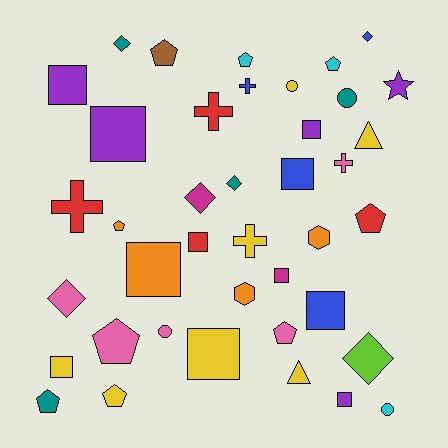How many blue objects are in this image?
There are 4 blue objects.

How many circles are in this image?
There are 4 circles.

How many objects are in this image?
There are 40 objects.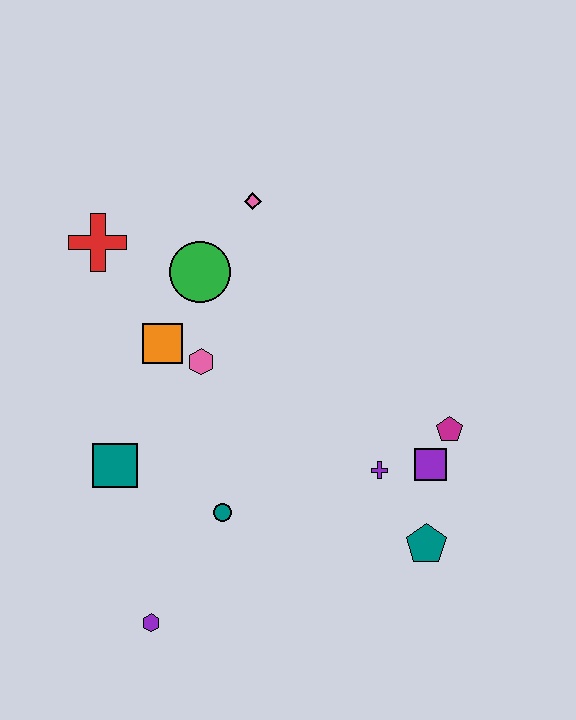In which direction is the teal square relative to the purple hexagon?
The teal square is above the purple hexagon.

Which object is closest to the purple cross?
The purple square is closest to the purple cross.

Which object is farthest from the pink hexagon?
The teal pentagon is farthest from the pink hexagon.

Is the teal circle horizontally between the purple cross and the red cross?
Yes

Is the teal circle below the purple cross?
Yes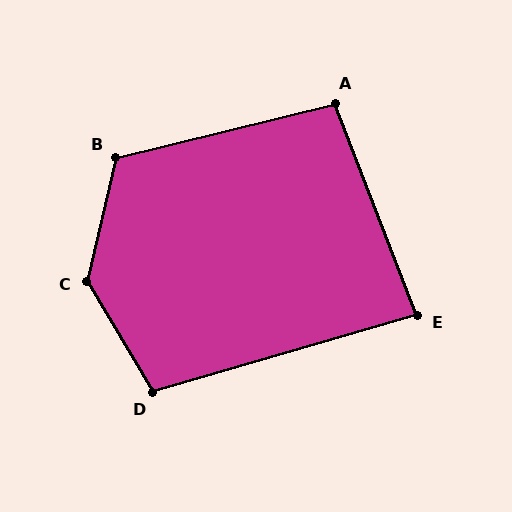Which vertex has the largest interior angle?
C, at approximately 136 degrees.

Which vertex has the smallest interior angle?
E, at approximately 85 degrees.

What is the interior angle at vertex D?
Approximately 104 degrees (obtuse).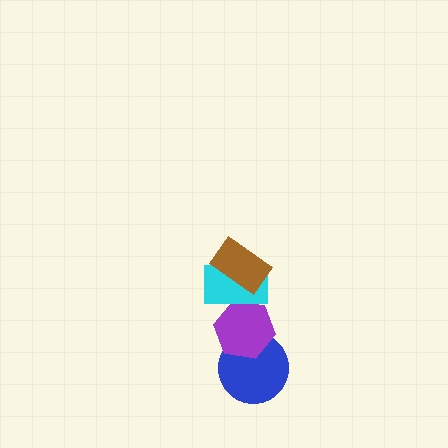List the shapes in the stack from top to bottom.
From top to bottom: the brown rectangle, the cyan rectangle, the purple hexagon, the blue circle.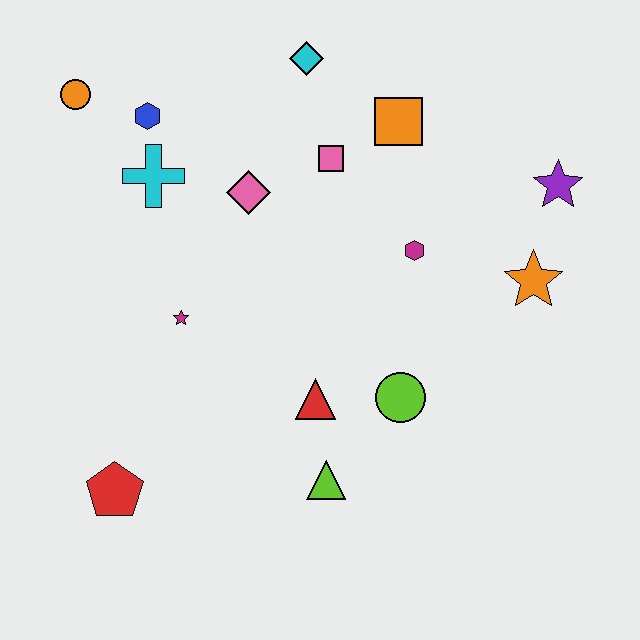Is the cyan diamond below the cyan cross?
No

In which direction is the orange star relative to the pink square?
The orange star is to the right of the pink square.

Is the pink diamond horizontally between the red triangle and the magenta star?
Yes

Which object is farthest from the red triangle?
The orange circle is farthest from the red triangle.